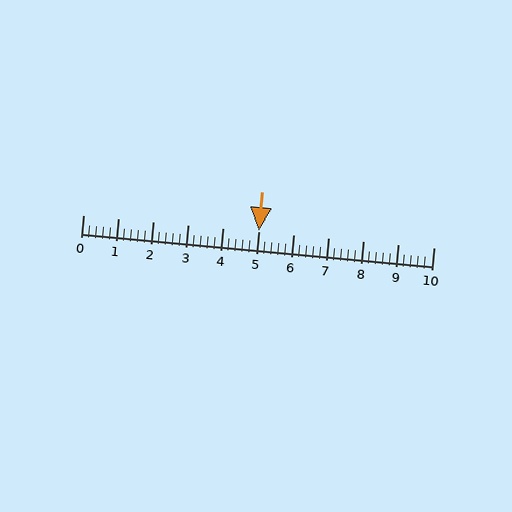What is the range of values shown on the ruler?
The ruler shows values from 0 to 10.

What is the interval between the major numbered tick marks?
The major tick marks are spaced 1 units apart.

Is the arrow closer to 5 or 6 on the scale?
The arrow is closer to 5.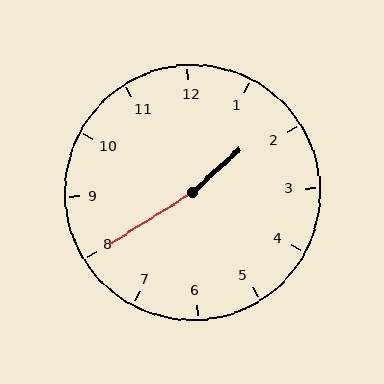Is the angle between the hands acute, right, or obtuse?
It is obtuse.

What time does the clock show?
1:40.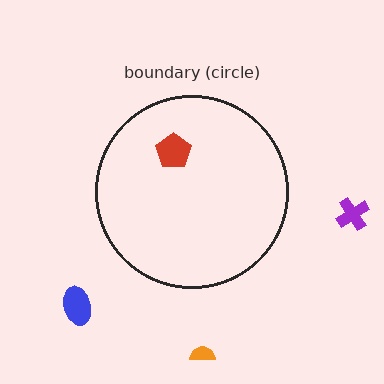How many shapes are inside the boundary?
1 inside, 3 outside.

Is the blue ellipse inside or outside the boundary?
Outside.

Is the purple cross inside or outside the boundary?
Outside.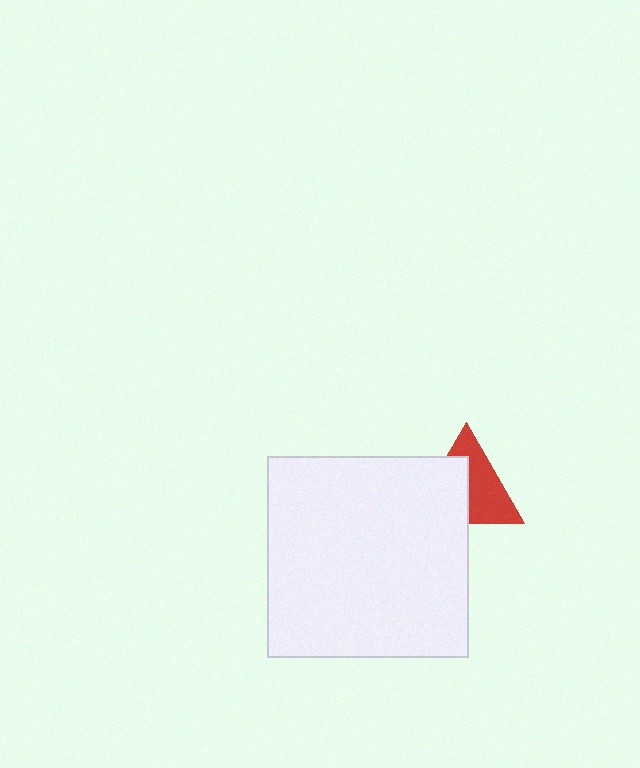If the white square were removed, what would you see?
You would see the complete red triangle.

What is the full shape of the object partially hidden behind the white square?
The partially hidden object is a red triangle.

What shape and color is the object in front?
The object in front is a white square.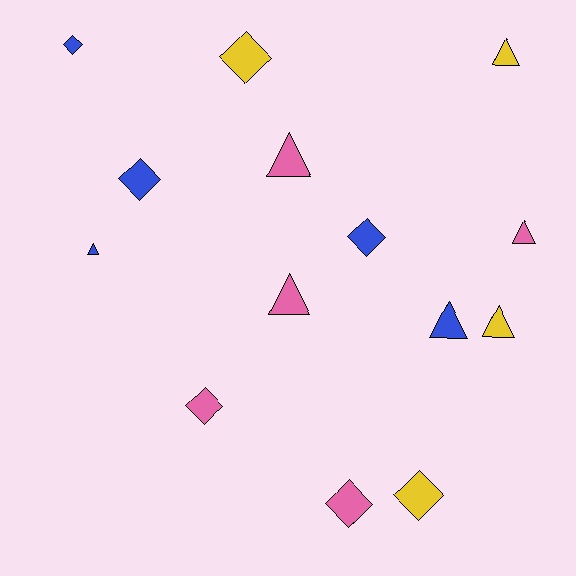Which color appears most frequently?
Blue, with 5 objects.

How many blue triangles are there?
There are 2 blue triangles.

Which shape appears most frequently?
Triangle, with 7 objects.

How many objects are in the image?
There are 14 objects.